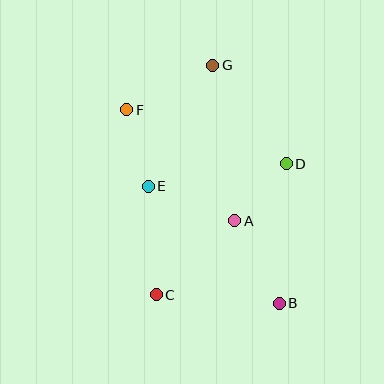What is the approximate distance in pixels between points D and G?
The distance between D and G is approximately 123 pixels.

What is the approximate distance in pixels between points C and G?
The distance between C and G is approximately 237 pixels.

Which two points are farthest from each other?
Points B and G are farthest from each other.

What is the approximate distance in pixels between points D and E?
The distance between D and E is approximately 140 pixels.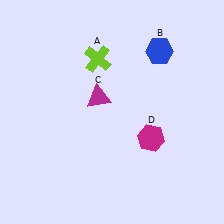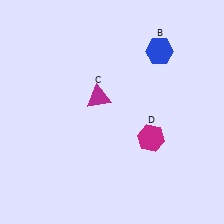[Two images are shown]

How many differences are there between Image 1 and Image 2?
There is 1 difference between the two images.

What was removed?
The lime cross (A) was removed in Image 2.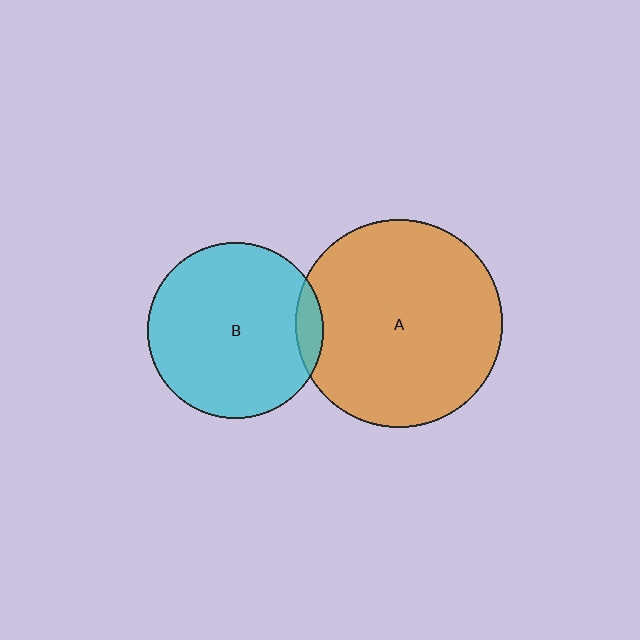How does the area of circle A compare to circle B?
Approximately 1.4 times.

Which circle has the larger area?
Circle A (orange).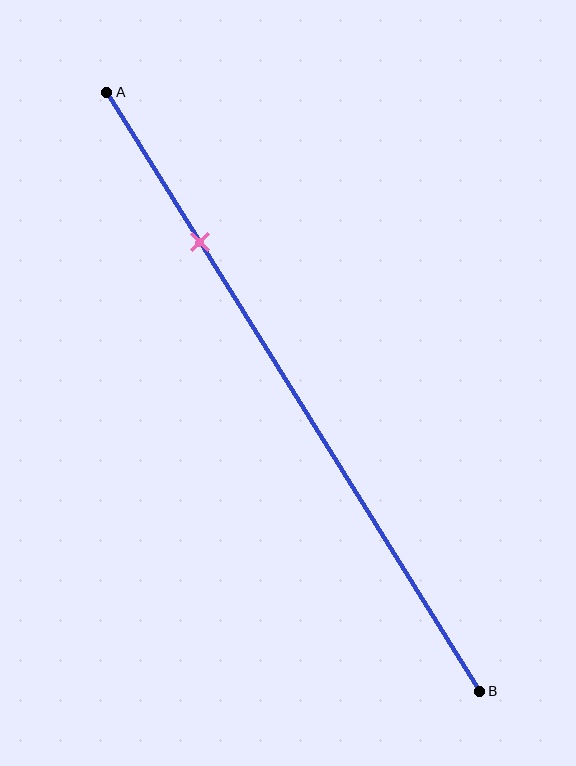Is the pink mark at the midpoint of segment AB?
No, the mark is at about 25% from A, not at the 50% midpoint.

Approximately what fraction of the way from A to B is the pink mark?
The pink mark is approximately 25% of the way from A to B.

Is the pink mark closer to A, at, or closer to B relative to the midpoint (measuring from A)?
The pink mark is closer to point A than the midpoint of segment AB.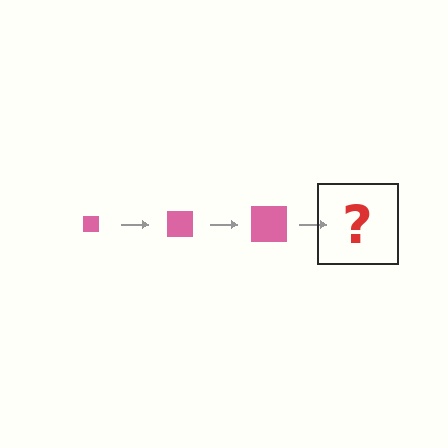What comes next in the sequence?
The next element should be a pink square, larger than the previous one.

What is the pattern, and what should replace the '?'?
The pattern is that the square gets progressively larger each step. The '?' should be a pink square, larger than the previous one.